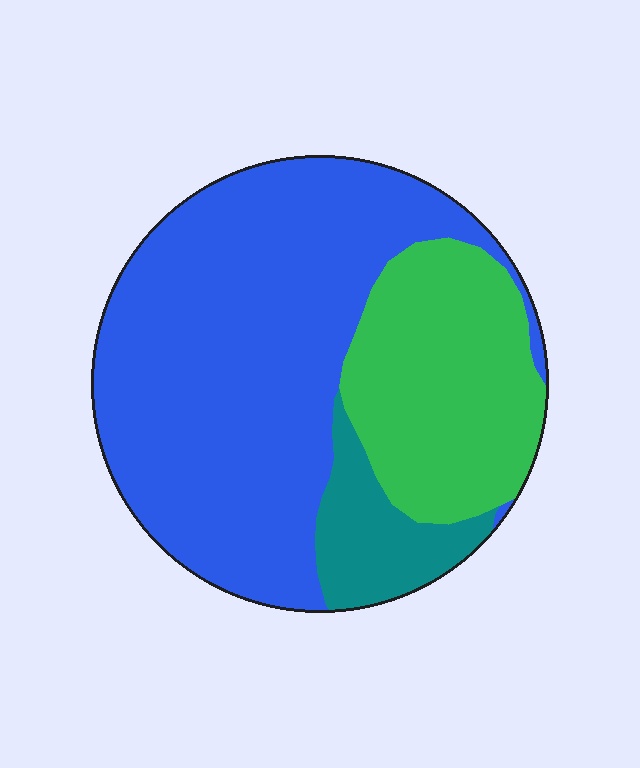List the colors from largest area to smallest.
From largest to smallest: blue, green, teal.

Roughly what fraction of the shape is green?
Green takes up about one quarter (1/4) of the shape.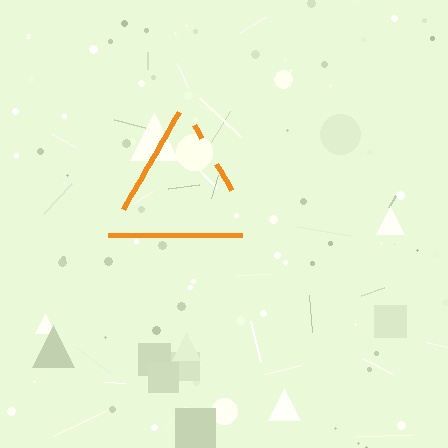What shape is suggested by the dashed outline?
The dashed outline suggests a triangle.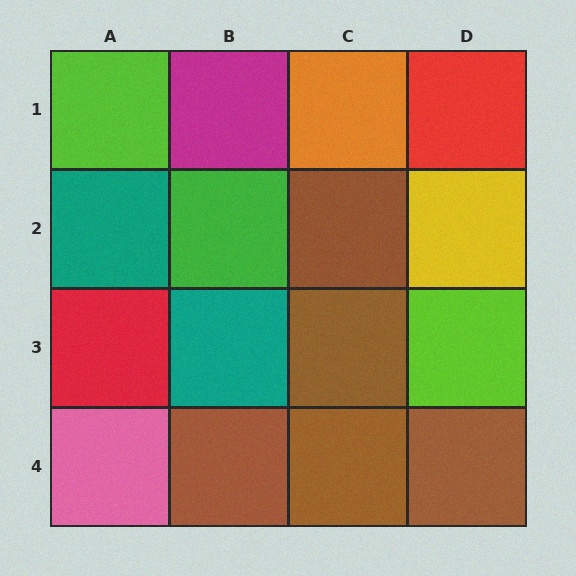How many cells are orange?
1 cell is orange.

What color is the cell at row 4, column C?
Brown.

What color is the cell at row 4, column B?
Brown.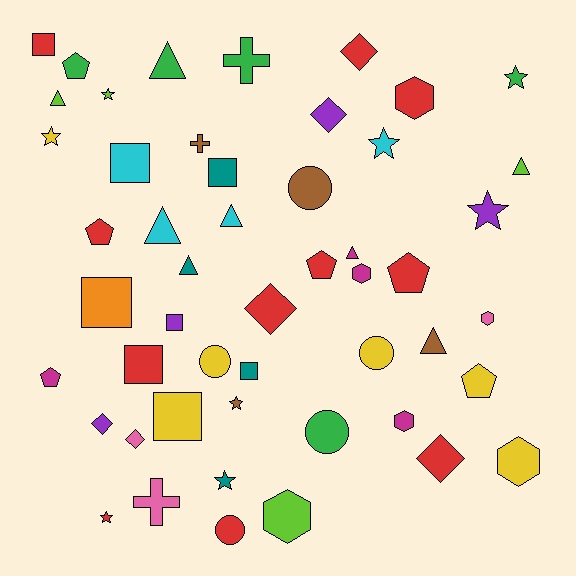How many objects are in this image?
There are 50 objects.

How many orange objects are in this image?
There is 1 orange object.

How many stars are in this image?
There are 8 stars.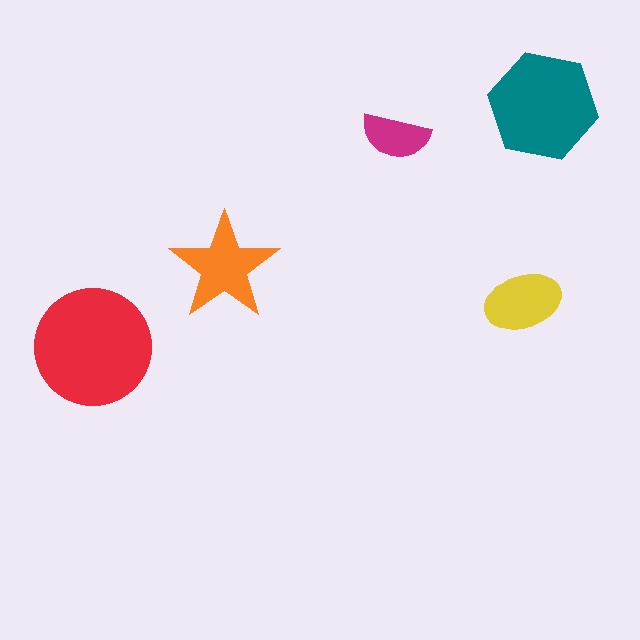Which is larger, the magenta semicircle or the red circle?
The red circle.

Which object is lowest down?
The red circle is bottommost.